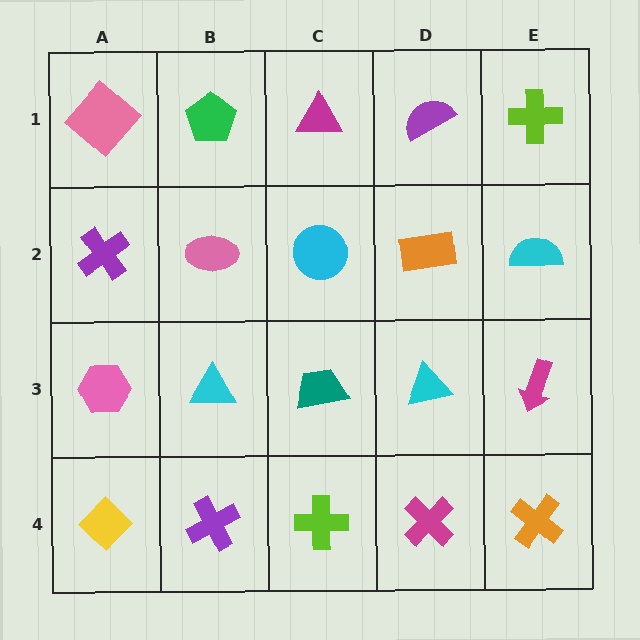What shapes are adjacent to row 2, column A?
A pink diamond (row 1, column A), a pink hexagon (row 3, column A), a pink ellipse (row 2, column B).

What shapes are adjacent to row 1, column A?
A purple cross (row 2, column A), a green pentagon (row 1, column B).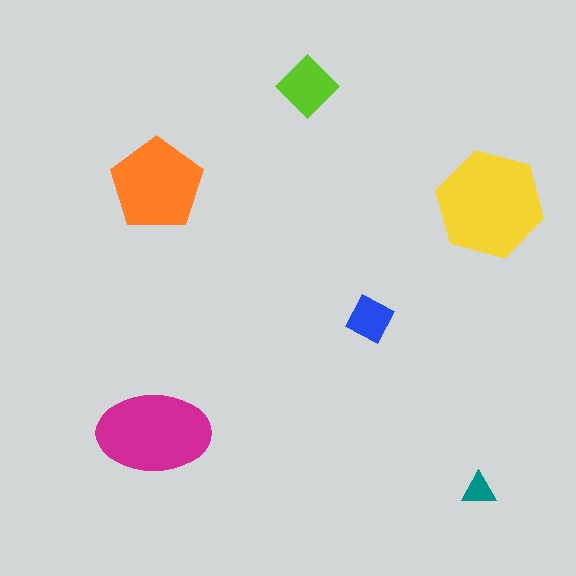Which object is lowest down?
The teal triangle is bottommost.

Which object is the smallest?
The teal triangle.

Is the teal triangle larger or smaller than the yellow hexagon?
Smaller.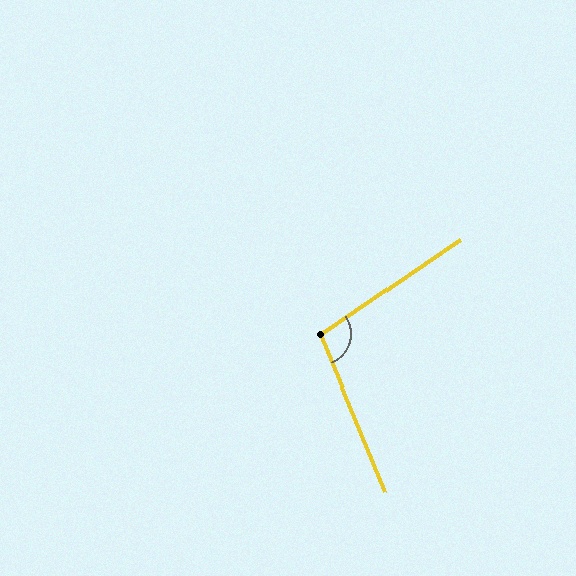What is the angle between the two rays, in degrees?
Approximately 102 degrees.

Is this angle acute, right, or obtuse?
It is obtuse.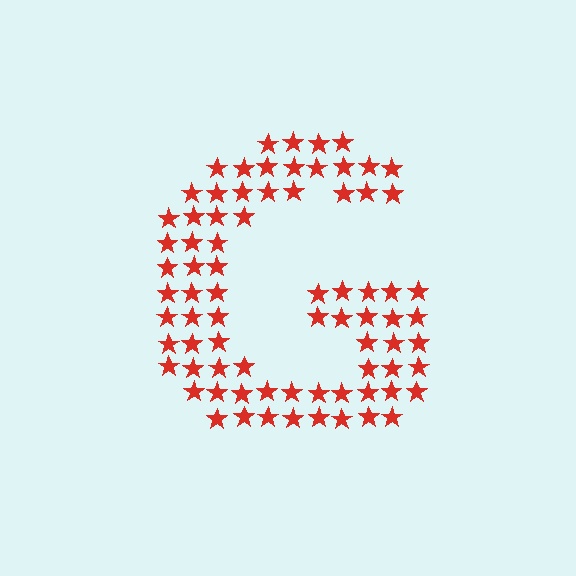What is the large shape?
The large shape is the letter G.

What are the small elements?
The small elements are stars.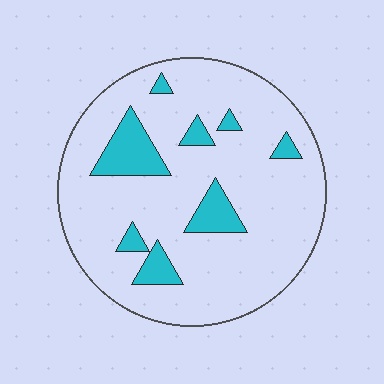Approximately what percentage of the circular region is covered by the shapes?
Approximately 15%.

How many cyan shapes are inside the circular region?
8.